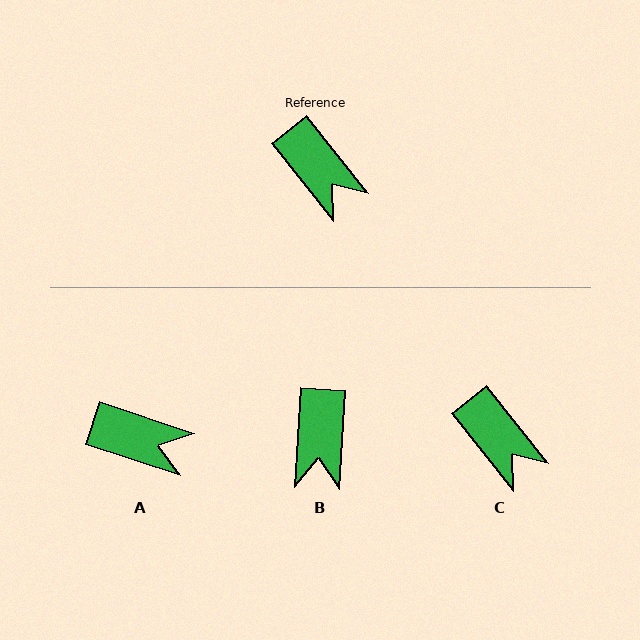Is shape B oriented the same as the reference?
No, it is off by about 42 degrees.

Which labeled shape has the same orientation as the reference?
C.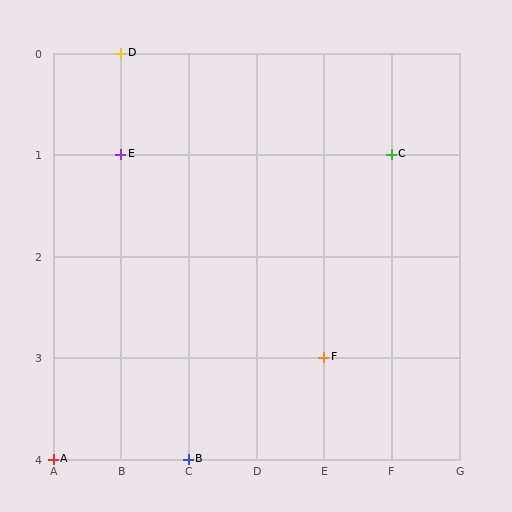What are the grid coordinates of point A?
Point A is at grid coordinates (A, 4).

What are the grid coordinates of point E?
Point E is at grid coordinates (B, 1).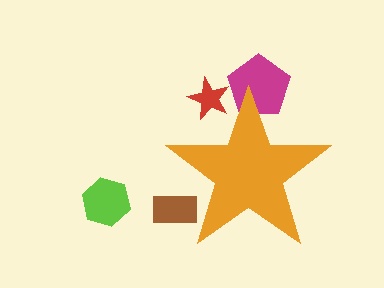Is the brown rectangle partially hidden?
Yes, the brown rectangle is partially hidden behind the orange star.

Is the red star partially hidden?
Yes, the red star is partially hidden behind the orange star.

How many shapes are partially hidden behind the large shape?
3 shapes are partially hidden.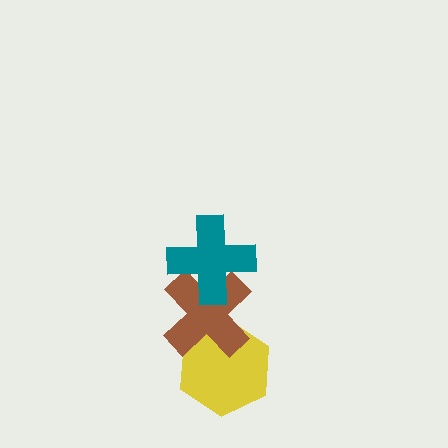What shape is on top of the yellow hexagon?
The brown cross is on top of the yellow hexagon.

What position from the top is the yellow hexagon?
The yellow hexagon is 3rd from the top.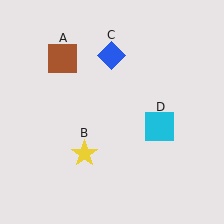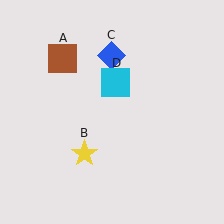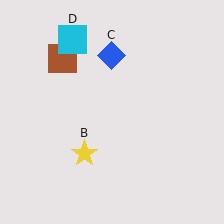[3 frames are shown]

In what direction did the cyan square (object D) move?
The cyan square (object D) moved up and to the left.